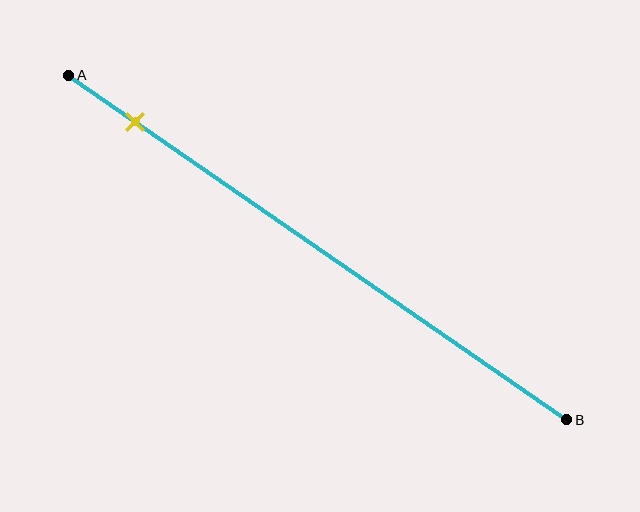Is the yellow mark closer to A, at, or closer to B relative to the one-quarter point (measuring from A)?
The yellow mark is closer to point A than the one-quarter point of segment AB.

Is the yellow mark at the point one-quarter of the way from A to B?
No, the mark is at about 15% from A, not at the 25% one-quarter point.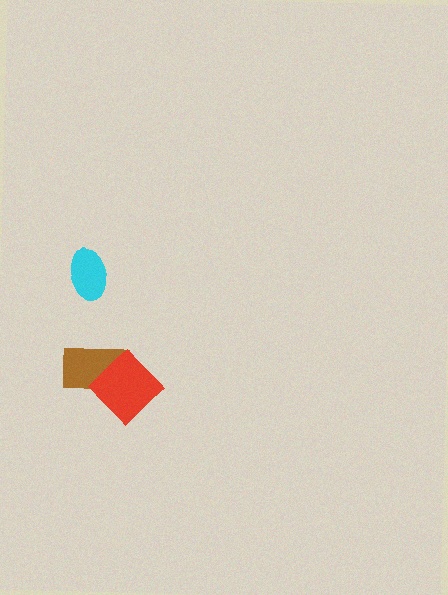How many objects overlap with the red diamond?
1 object overlaps with the red diamond.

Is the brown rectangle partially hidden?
Yes, it is partially covered by another shape.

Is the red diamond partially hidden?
No, no other shape covers it.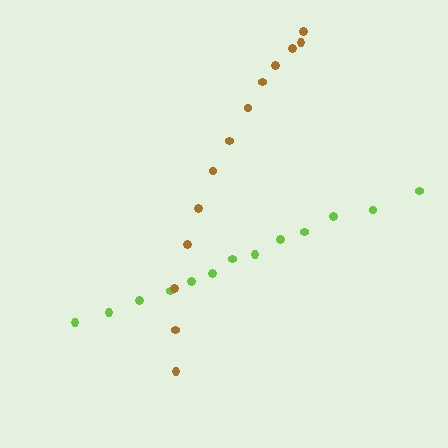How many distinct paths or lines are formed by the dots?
There are 2 distinct paths.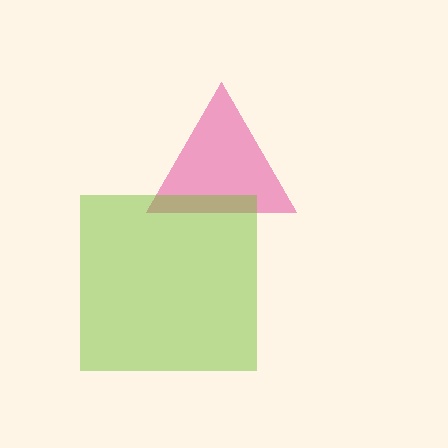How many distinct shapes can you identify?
There are 2 distinct shapes: a pink triangle, a lime square.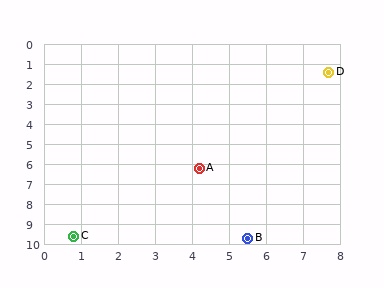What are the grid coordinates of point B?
Point B is at approximately (5.5, 9.7).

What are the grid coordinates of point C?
Point C is at approximately (0.8, 9.6).